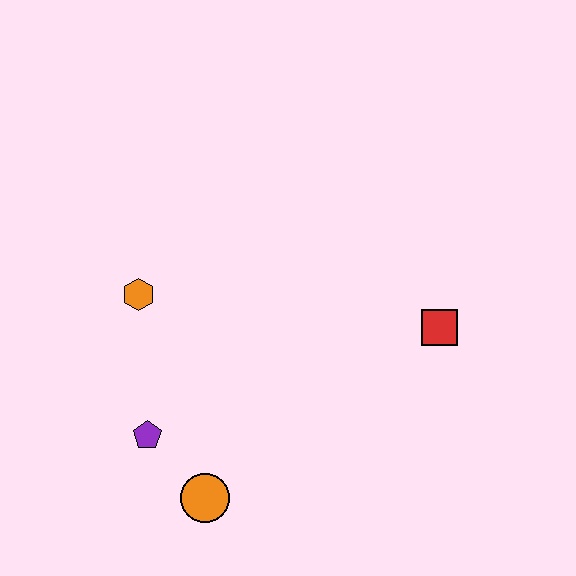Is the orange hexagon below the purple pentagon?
No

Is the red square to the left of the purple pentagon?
No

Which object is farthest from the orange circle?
The red square is farthest from the orange circle.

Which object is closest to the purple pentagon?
The orange circle is closest to the purple pentagon.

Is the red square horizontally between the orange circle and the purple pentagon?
No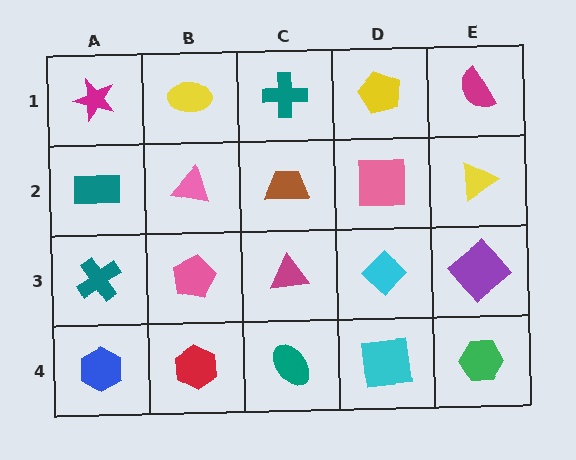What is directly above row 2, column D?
A yellow pentagon.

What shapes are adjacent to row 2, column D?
A yellow pentagon (row 1, column D), a cyan diamond (row 3, column D), a brown trapezoid (row 2, column C), a yellow triangle (row 2, column E).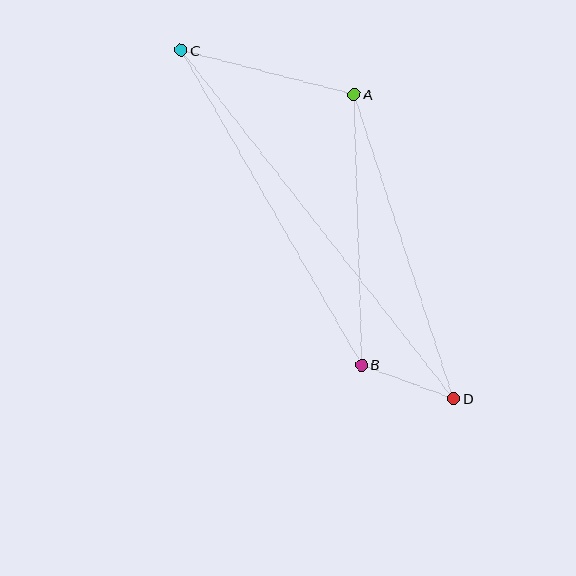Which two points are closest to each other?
Points B and D are closest to each other.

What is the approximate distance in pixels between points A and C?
The distance between A and C is approximately 178 pixels.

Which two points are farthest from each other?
Points C and D are farthest from each other.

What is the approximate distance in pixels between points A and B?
The distance between A and B is approximately 271 pixels.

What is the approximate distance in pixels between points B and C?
The distance between B and C is approximately 363 pixels.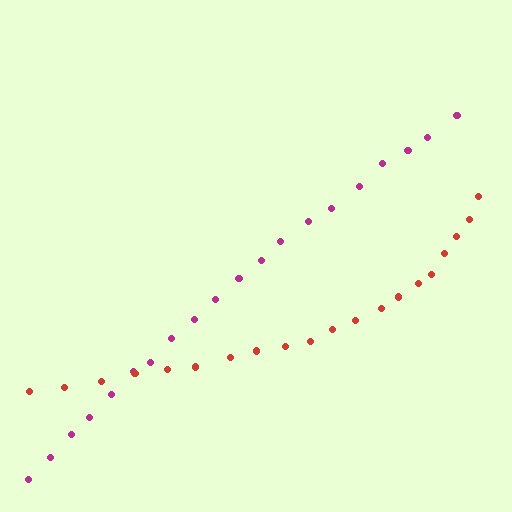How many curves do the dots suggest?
There are 2 distinct paths.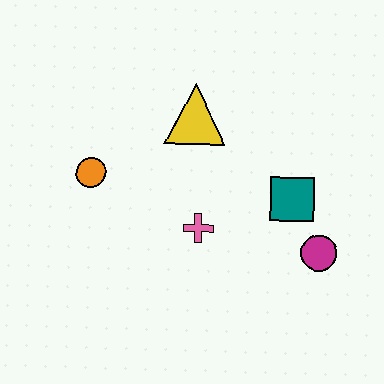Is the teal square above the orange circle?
No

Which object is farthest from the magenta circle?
The orange circle is farthest from the magenta circle.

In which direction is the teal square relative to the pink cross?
The teal square is to the right of the pink cross.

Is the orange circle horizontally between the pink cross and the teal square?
No